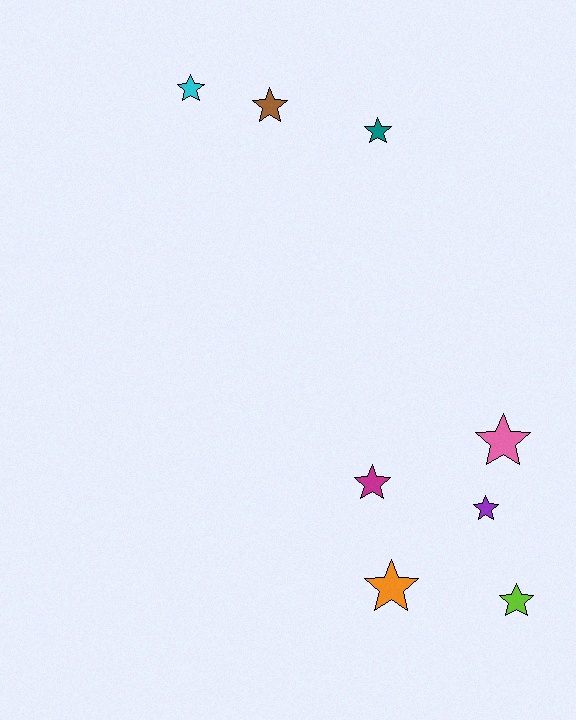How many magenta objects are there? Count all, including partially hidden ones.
There is 1 magenta object.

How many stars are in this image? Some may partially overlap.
There are 8 stars.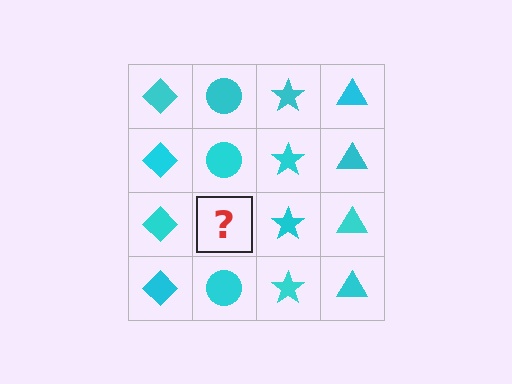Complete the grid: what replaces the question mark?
The question mark should be replaced with a cyan circle.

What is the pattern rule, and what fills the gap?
The rule is that each column has a consistent shape. The gap should be filled with a cyan circle.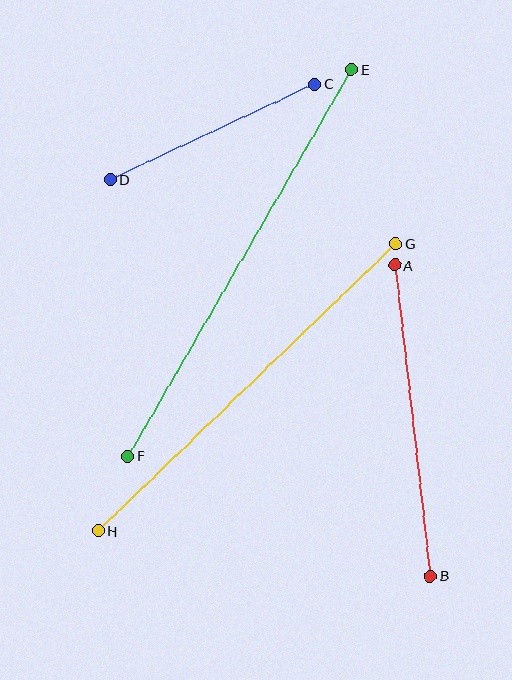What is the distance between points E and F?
The distance is approximately 447 pixels.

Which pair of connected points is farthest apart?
Points E and F are farthest apart.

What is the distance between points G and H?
The distance is approximately 413 pixels.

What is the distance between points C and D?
The distance is approximately 226 pixels.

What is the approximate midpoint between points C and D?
The midpoint is at approximately (213, 132) pixels.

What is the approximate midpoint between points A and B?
The midpoint is at approximately (412, 421) pixels.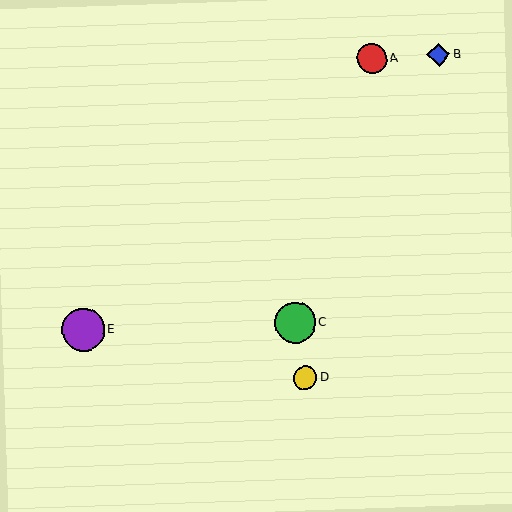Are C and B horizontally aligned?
No, C is at y≈323 and B is at y≈55.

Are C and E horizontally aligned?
Yes, both are at y≈323.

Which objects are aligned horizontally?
Objects C, E are aligned horizontally.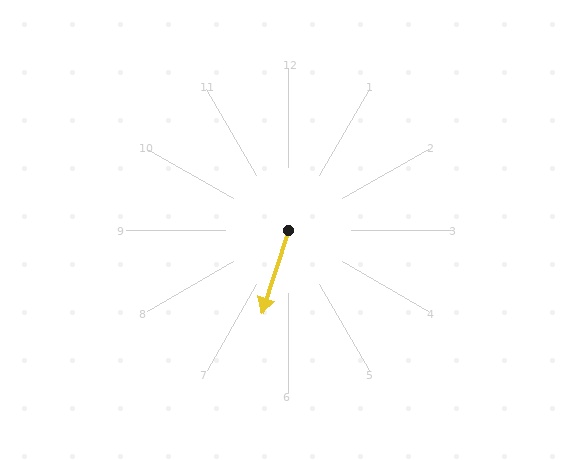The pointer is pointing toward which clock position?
Roughly 7 o'clock.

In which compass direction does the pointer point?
South.